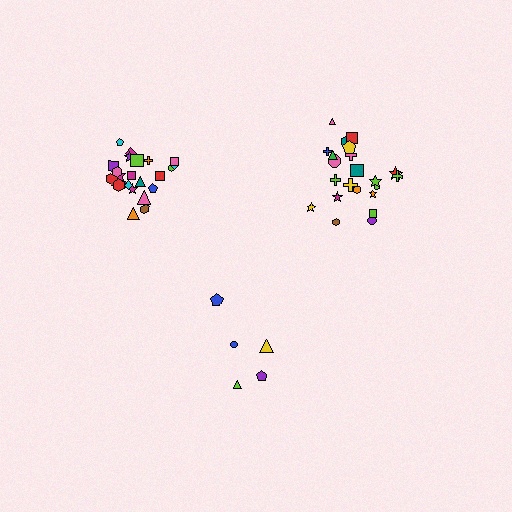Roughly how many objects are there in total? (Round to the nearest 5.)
Roughly 50 objects in total.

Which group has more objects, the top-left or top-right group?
The top-left group.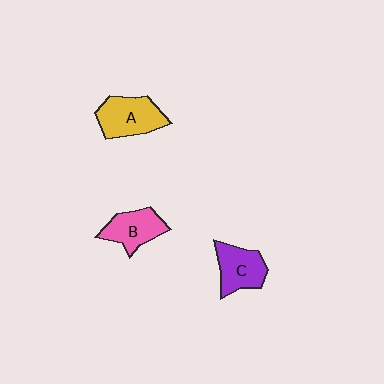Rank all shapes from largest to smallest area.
From largest to smallest: A (yellow), C (purple), B (pink).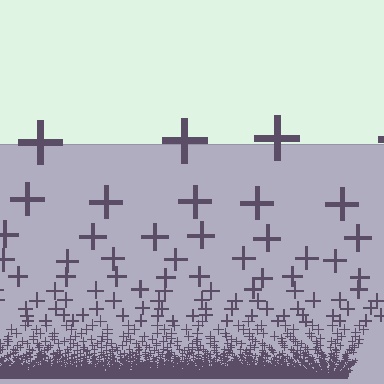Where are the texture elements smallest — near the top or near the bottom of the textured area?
Near the bottom.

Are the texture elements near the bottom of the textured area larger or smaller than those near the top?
Smaller. The gradient is inverted — elements near the bottom are smaller and denser.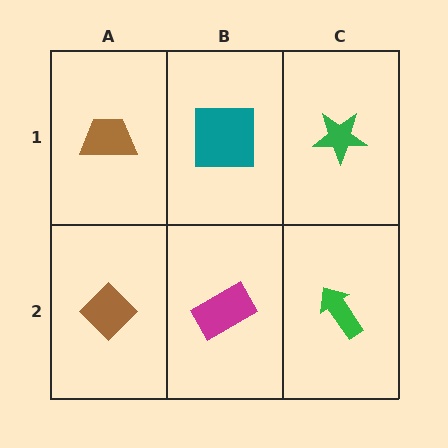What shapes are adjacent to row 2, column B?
A teal square (row 1, column B), a brown diamond (row 2, column A), a green arrow (row 2, column C).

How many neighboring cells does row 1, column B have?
3.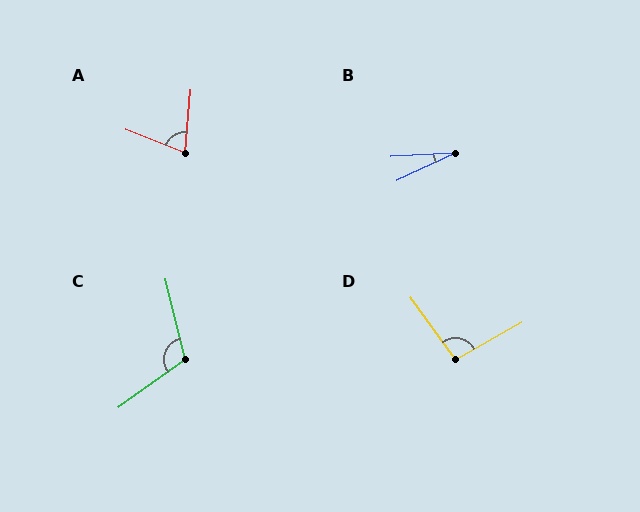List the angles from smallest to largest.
B (22°), A (74°), D (97°), C (113°).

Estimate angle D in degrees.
Approximately 97 degrees.